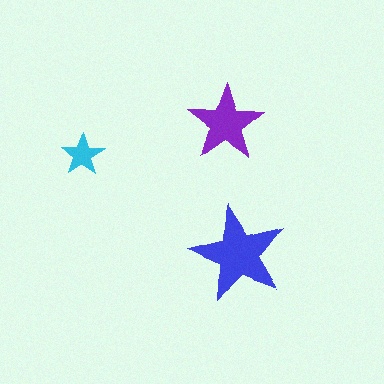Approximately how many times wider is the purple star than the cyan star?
About 2 times wider.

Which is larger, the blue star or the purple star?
The blue one.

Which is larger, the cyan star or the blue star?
The blue one.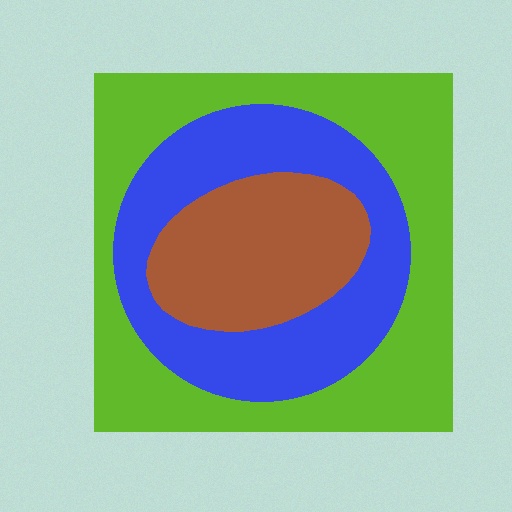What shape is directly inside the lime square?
The blue circle.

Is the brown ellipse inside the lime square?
Yes.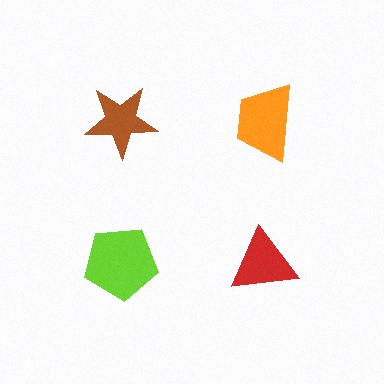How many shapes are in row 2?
2 shapes.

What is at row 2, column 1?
A lime pentagon.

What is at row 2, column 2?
A red triangle.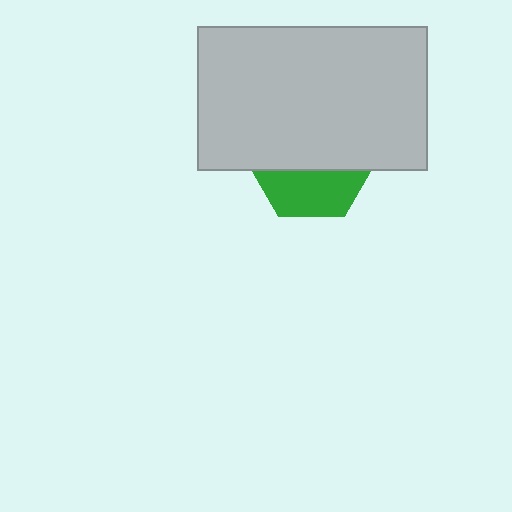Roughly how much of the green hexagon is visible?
A small part of it is visible (roughly 37%).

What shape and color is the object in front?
The object in front is a light gray rectangle.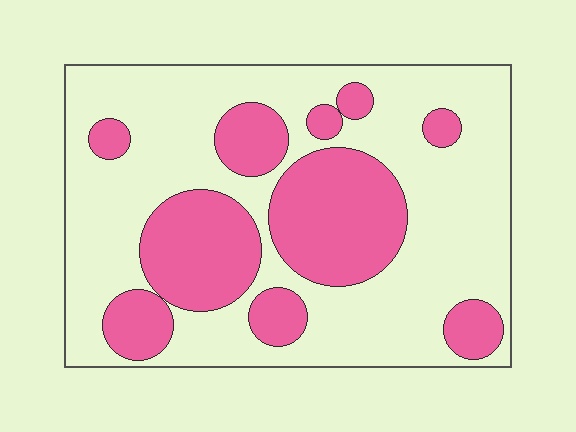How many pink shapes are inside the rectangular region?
10.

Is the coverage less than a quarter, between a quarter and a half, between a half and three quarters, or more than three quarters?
Between a quarter and a half.